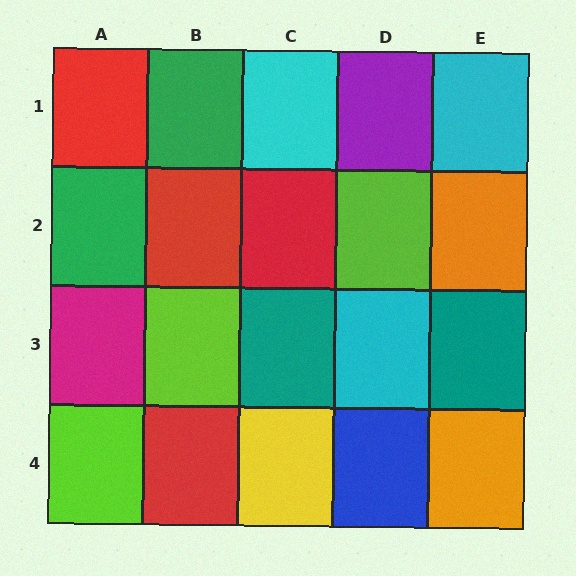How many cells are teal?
2 cells are teal.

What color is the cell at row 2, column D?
Lime.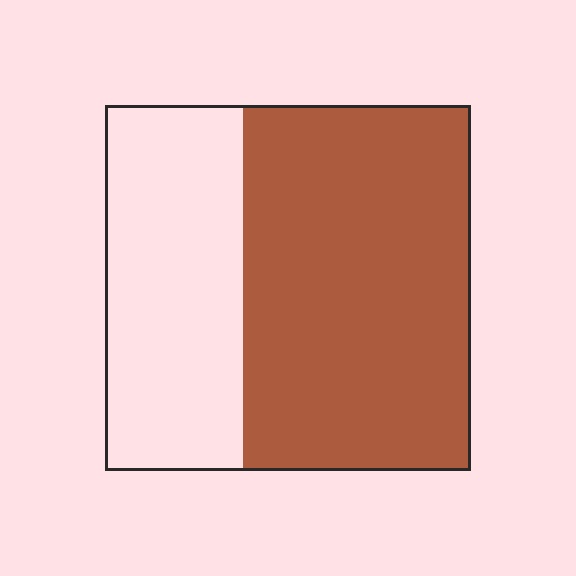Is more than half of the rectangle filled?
Yes.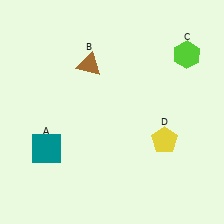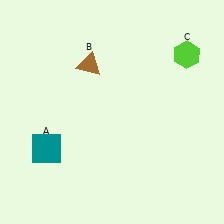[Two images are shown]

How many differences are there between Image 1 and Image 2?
There is 1 difference between the two images.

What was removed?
The yellow pentagon (D) was removed in Image 2.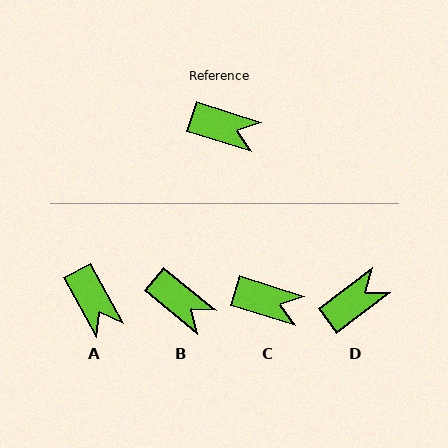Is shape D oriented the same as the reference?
No, it is off by about 55 degrees.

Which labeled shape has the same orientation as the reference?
C.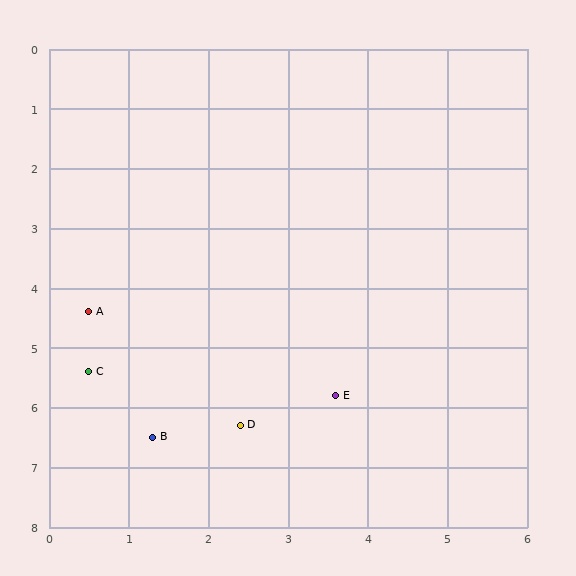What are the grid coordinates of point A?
Point A is at approximately (0.5, 4.4).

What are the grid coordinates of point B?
Point B is at approximately (1.3, 6.5).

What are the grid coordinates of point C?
Point C is at approximately (0.5, 5.4).